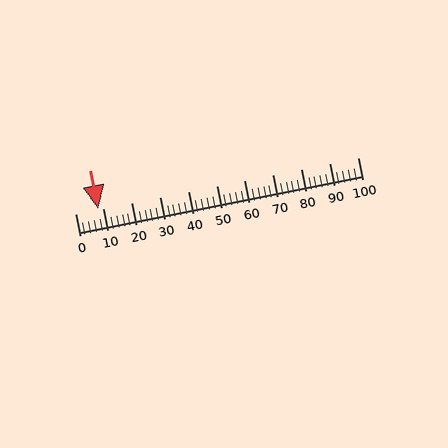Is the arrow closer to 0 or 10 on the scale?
The arrow is closer to 10.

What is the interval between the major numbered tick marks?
The major tick marks are spaced 10 units apart.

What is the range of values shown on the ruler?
The ruler shows values from 0 to 100.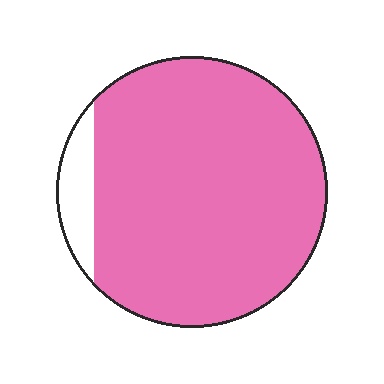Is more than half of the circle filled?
Yes.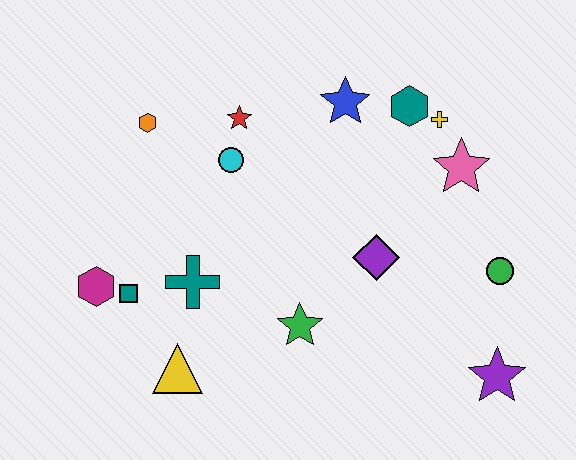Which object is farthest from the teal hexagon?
The magenta hexagon is farthest from the teal hexagon.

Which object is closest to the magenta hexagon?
The teal square is closest to the magenta hexagon.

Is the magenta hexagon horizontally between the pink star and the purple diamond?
No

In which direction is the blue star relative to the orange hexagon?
The blue star is to the right of the orange hexagon.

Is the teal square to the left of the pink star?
Yes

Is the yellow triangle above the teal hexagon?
No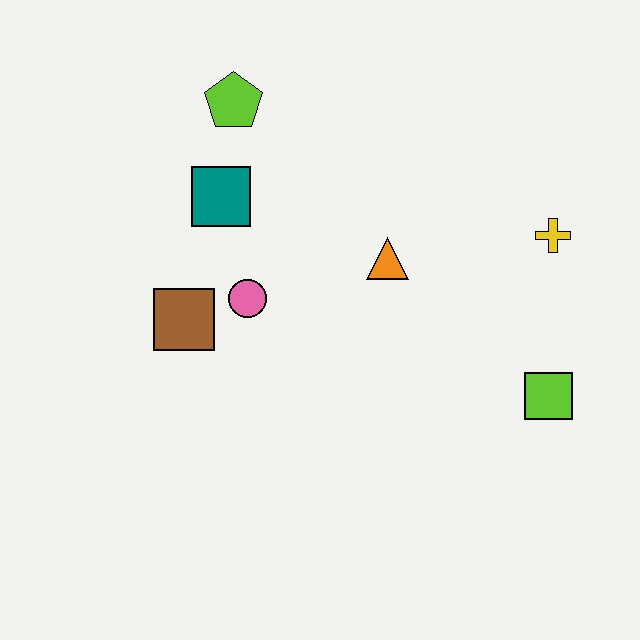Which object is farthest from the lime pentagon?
The lime square is farthest from the lime pentagon.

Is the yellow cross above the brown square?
Yes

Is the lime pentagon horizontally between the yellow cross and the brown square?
Yes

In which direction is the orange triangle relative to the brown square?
The orange triangle is to the right of the brown square.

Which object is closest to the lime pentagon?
The teal square is closest to the lime pentagon.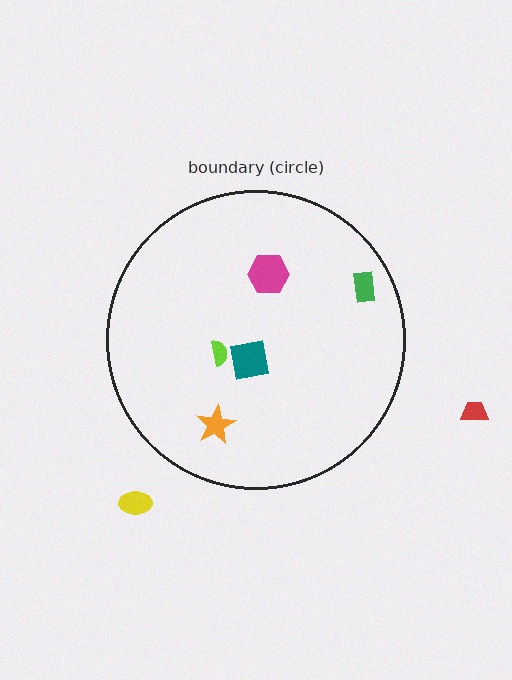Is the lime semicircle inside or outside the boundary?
Inside.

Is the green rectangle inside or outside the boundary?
Inside.